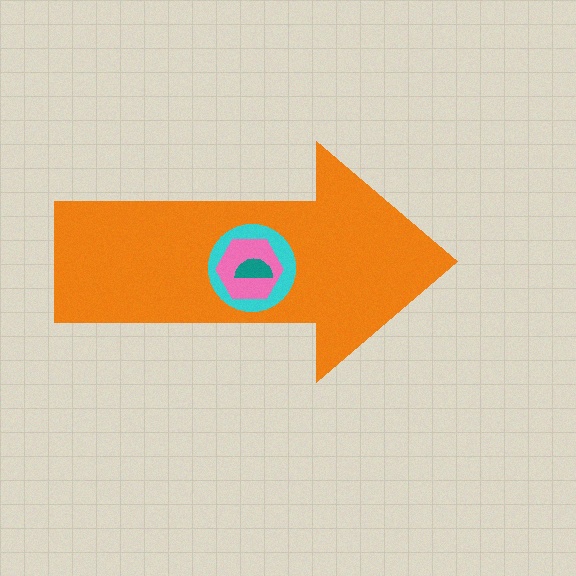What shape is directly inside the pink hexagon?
The teal semicircle.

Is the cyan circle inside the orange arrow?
Yes.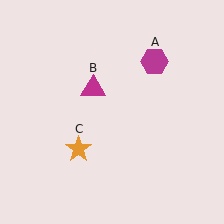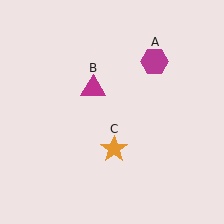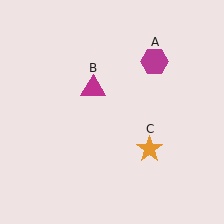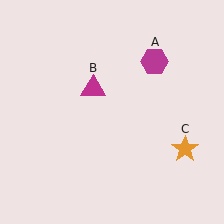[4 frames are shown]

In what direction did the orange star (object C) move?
The orange star (object C) moved right.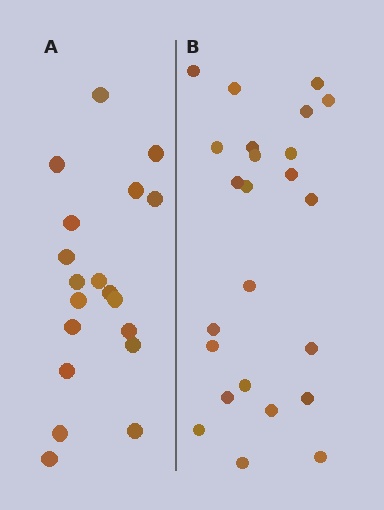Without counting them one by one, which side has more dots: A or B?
Region B (the right region) has more dots.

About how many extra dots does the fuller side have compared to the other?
Region B has about 5 more dots than region A.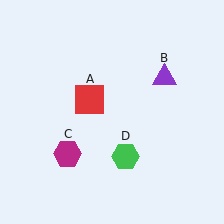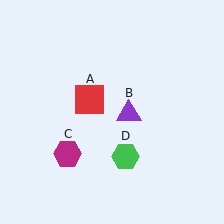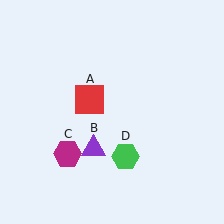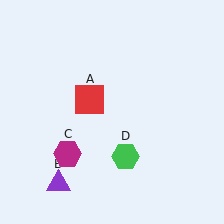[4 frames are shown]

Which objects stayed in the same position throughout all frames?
Red square (object A) and magenta hexagon (object C) and green hexagon (object D) remained stationary.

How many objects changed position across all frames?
1 object changed position: purple triangle (object B).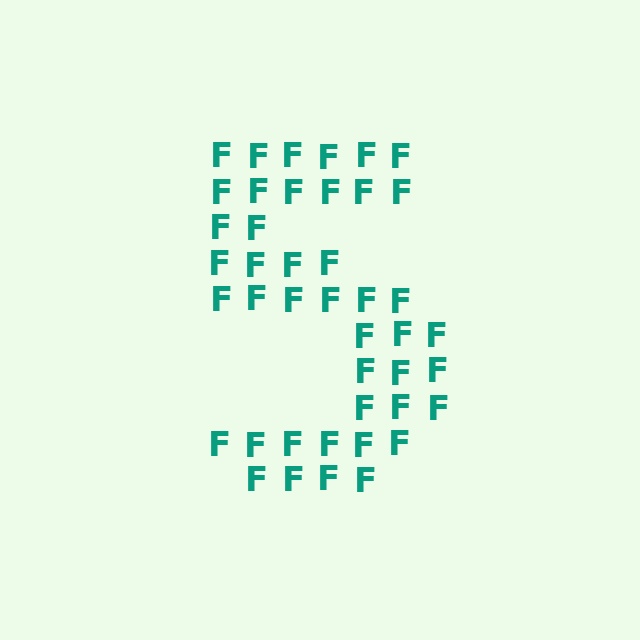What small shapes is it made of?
It is made of small letter F's.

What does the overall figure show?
The overall figure shows the digit 5.